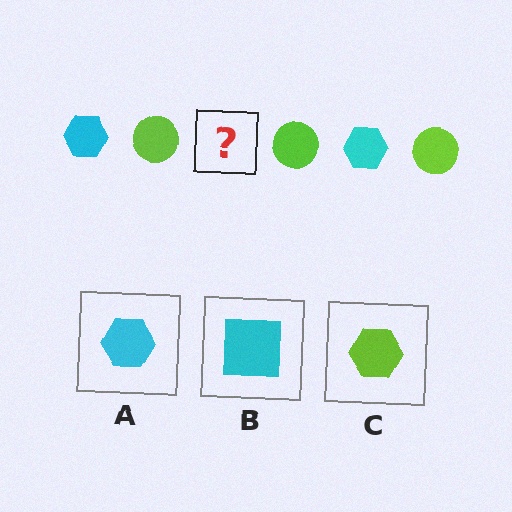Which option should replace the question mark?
Option A.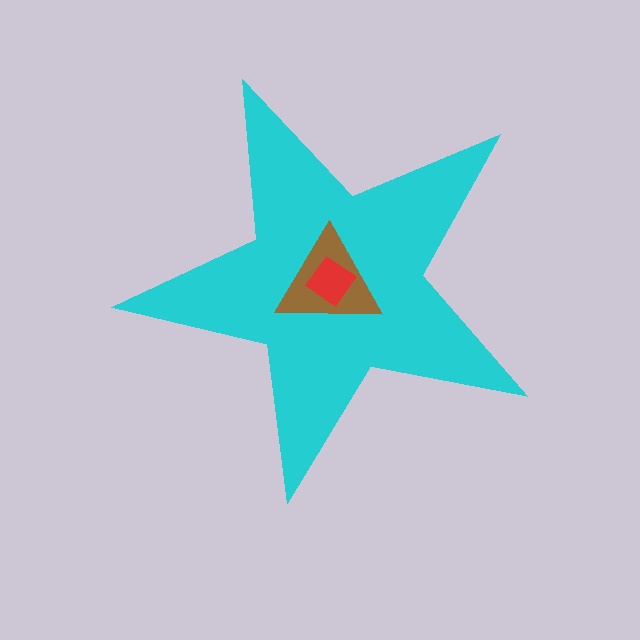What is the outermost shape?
The cyan star.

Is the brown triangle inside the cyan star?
Yes.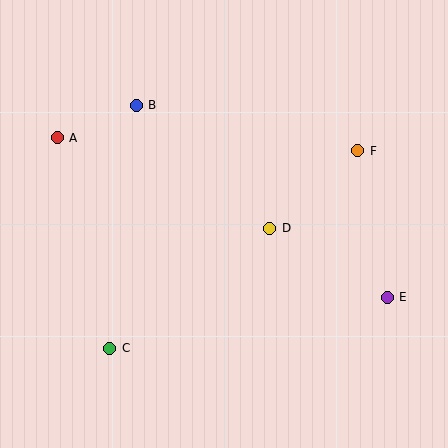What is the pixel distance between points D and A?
The distance between D and A is 231 pixels.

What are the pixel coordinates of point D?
Point D is at (270, 228).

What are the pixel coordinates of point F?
Point F is at (358, 151).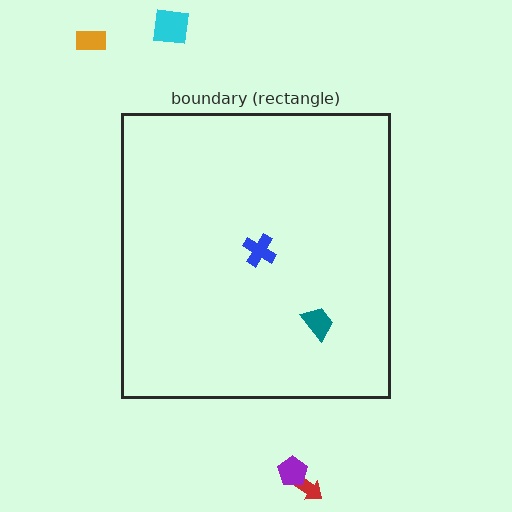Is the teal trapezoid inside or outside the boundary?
Inside.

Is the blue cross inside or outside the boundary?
Inside.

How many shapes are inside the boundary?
2 inside, 4 outside.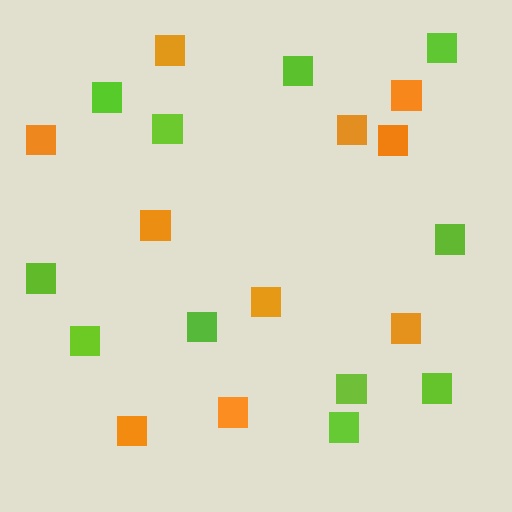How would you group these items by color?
There are 2 groups: one group of orange squares (10) and one group of lime squares (11).